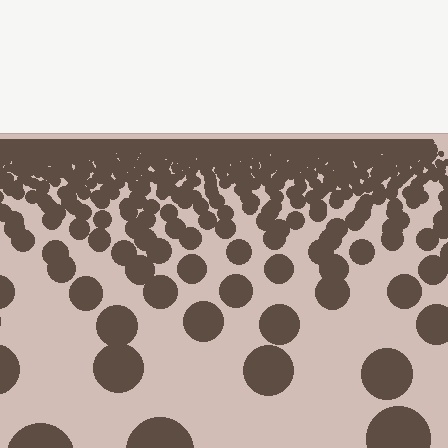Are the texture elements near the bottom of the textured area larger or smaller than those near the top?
Larger. Near the bottom, elements are closer to the viewer and appear at a bigger on-screen size.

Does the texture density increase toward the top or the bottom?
Density increases toward the top.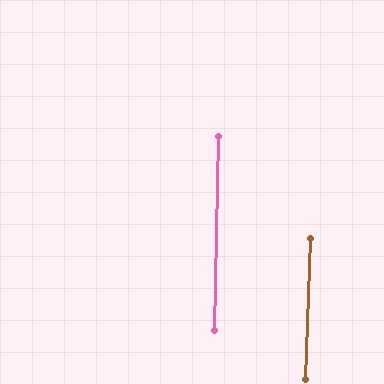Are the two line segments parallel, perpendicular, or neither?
Parallel — their directions differ by only 1.0°.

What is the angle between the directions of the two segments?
Approximately 1 degree.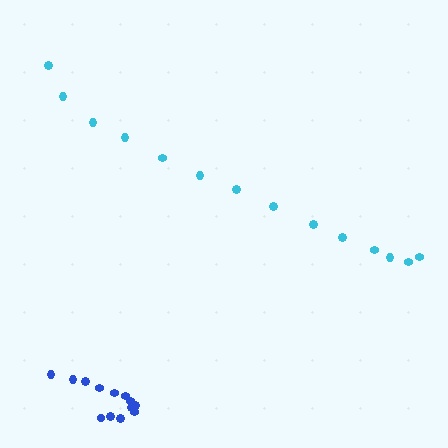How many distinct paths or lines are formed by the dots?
There are 2 distinct paths.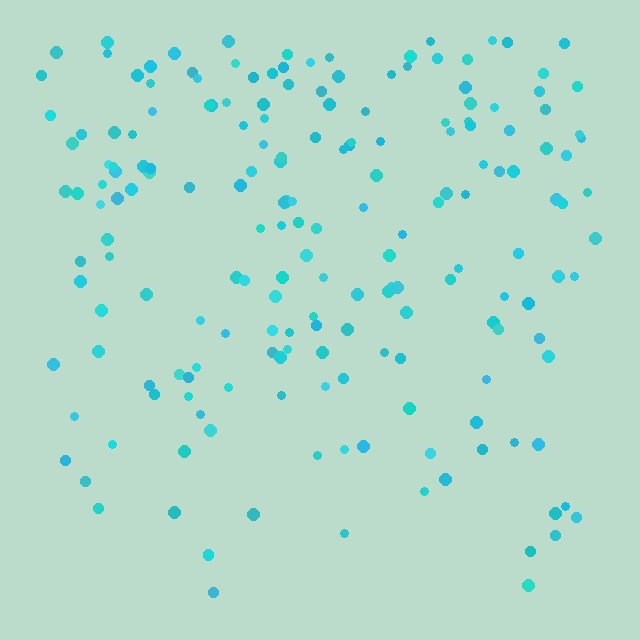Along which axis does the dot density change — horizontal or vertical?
Vertical.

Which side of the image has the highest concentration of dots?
The top.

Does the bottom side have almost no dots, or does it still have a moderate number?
Still a moderate number, just noticeably fewer than the top.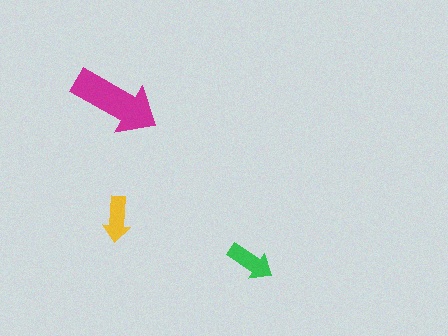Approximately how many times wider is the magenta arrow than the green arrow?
About 2 times wider.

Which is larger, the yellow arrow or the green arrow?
The green one.